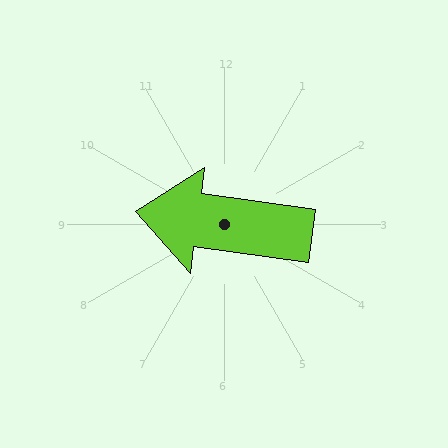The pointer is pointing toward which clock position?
Roughly 9 o'clock.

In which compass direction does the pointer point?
West.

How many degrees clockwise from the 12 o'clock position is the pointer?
Approximately 278 degrees.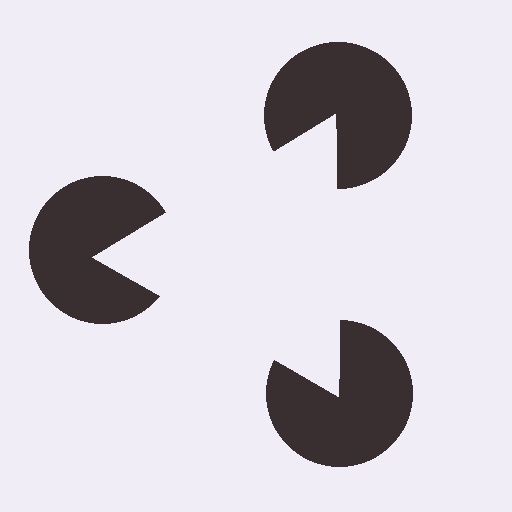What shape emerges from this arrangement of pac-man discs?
An illusory triangle — its edges are inferred from the aligned wedge cuts in the pac-man discs, not physically drawn.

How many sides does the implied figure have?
3 sides.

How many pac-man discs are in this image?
There are 3 — one at each vertex of the illusory triangle.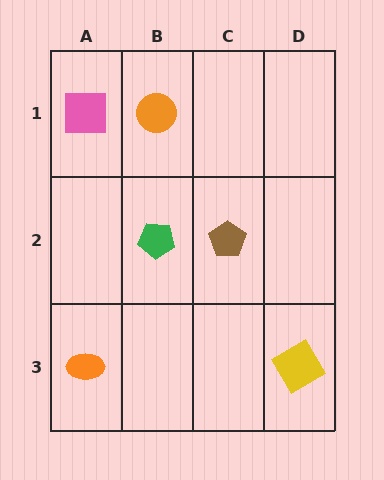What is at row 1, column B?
An orange circle.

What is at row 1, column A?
A pink square.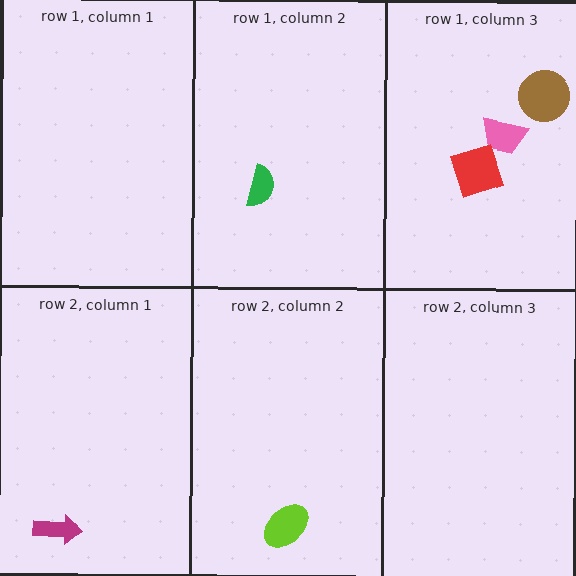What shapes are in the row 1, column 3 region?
The pink trapezoid, the red diamond, the brown circle.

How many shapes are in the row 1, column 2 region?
1.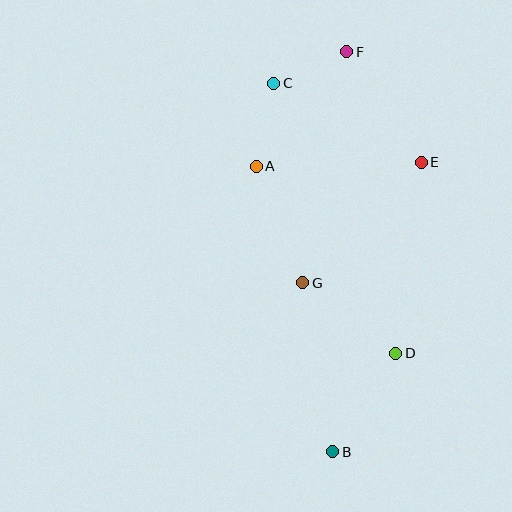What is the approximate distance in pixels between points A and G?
The distance between A and G is approximately 126 pixels.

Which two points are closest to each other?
Points C and F are closest to each other.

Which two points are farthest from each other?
Points B and F are farthest from each other.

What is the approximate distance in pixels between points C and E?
The distance between C and E is approximately 167 pixels.